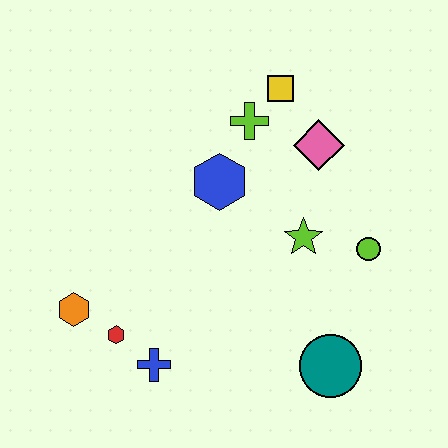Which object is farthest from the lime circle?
The orange hexagon is farthest from the lime circle.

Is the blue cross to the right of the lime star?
No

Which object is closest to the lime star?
The lime circle is closest to the lime star.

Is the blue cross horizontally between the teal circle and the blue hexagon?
No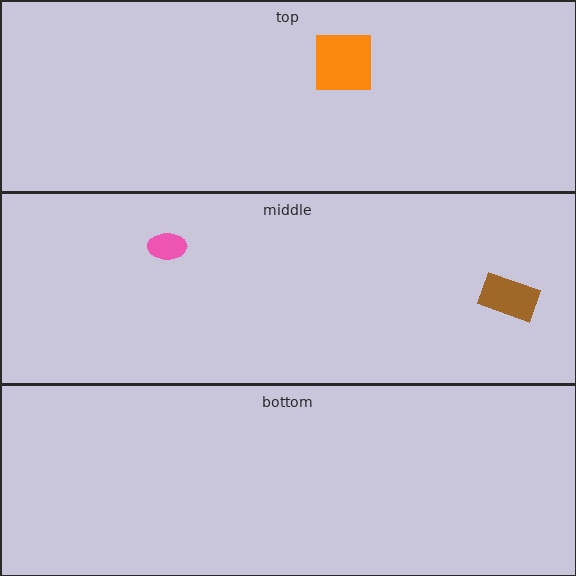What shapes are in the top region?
The orange square.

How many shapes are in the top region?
1.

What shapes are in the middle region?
The pink ellipse, the brown rectangle.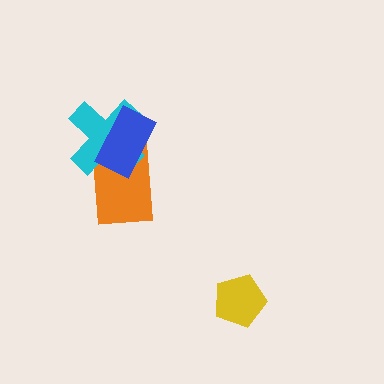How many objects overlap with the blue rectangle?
2 objects overlap with the blue rectangle.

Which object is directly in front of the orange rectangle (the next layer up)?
The cyan cross is directly in front of the orange rectangle.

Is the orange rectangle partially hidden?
Yes, it is partially covered by another shape.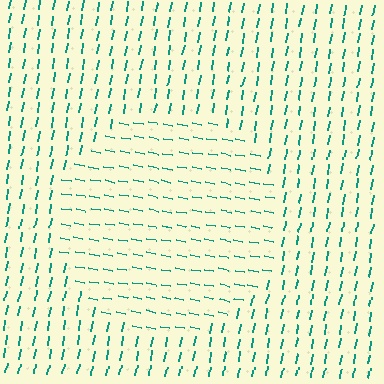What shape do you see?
I see a circle.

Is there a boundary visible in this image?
Yes, there is a texture boundary formed by a change in line orientation.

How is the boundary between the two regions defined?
The boundary is defined purely by a change in line orientation (approximately 90 degrees difference). All lines are the same color and thickness.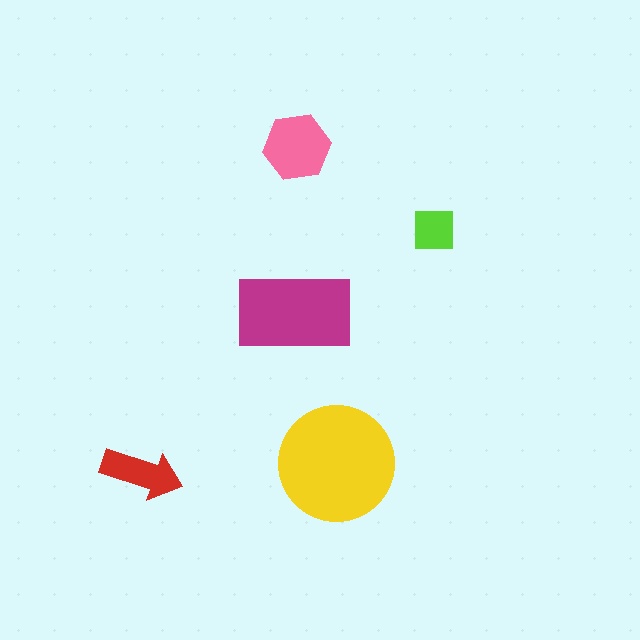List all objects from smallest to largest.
The lime square, the red arrow, the pink hexagon, the magenta rectangle, the yellow circle.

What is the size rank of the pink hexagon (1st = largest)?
3rd.